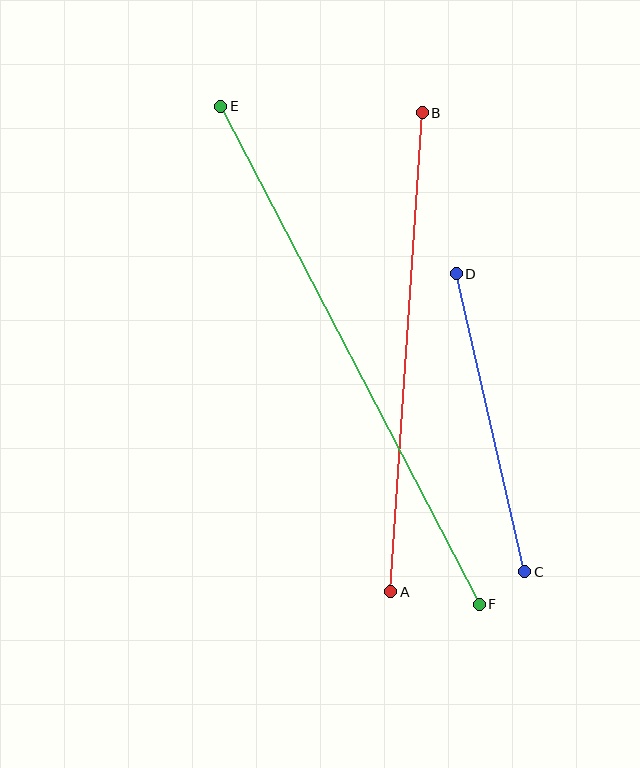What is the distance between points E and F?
The distance is approximately 561 pixels.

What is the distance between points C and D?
The distance is approximately 306 pixels.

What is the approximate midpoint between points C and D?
The midpoint is at approximately (490, 423) pixels.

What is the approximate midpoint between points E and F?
The midpoint is at approximately (350, 355) pixels.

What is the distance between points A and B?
The distance is approximately 480 pixels.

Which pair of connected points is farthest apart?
Points E and F are farthest apart.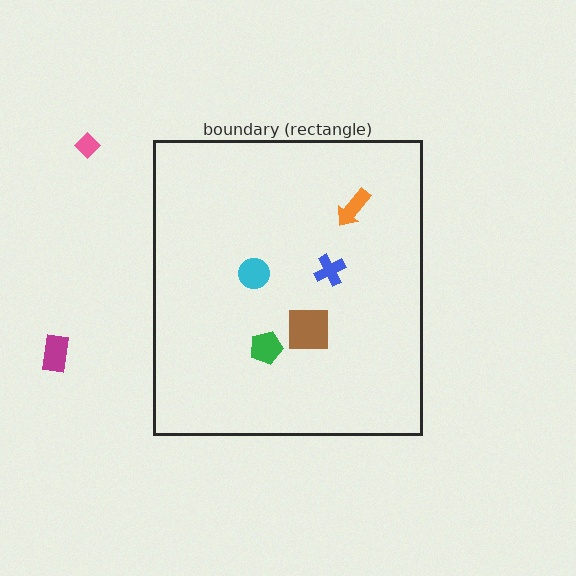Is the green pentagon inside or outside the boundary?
Inside.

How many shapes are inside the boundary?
5 inside, 2 outside.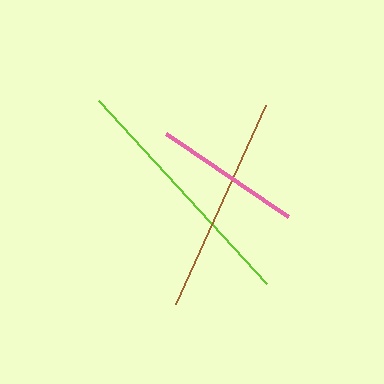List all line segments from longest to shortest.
From longest to shortest: lime, brown, pink.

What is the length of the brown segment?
The brown segment is approximately 219 pixels long.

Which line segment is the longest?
The lime line is the longest at approximately 249 pixels.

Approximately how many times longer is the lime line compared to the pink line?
The lime line is approximately 1.7 times the length of the pink line.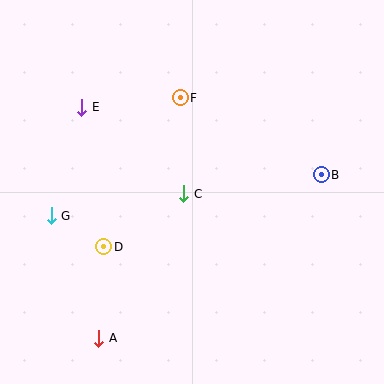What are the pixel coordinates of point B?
Point B is at (321, 175).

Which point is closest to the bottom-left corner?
Point A is closest to the bottom-left corner.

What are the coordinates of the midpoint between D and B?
The midpoint between D and B is at (213, 211).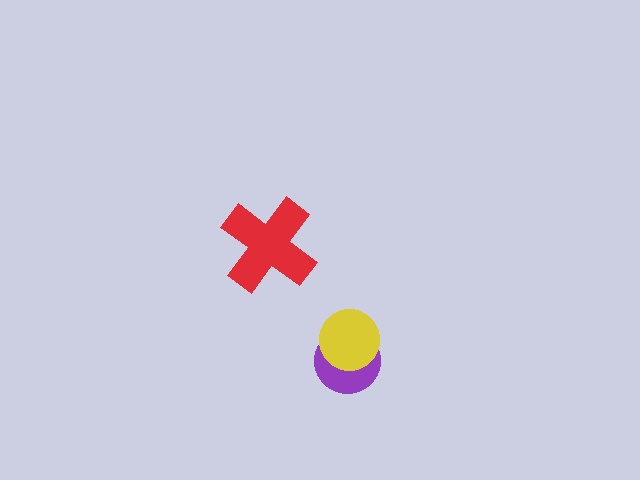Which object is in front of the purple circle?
The yellow circle is in front of the purple circle.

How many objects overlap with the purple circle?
1 object overlaps with the purple circle.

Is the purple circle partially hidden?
Yes, it is partially covered by another shape.